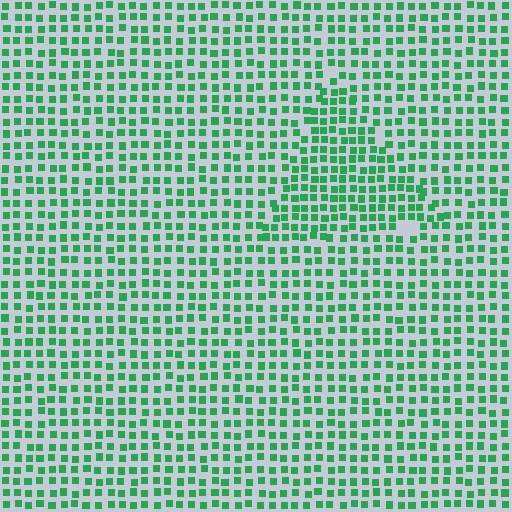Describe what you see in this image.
The image contains small green elements arranged at two different densities. A triangle-shaped region is visible where the elements are more densely packed than the surrounding area.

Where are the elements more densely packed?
The elements are more densely packed inside the triangle boundary.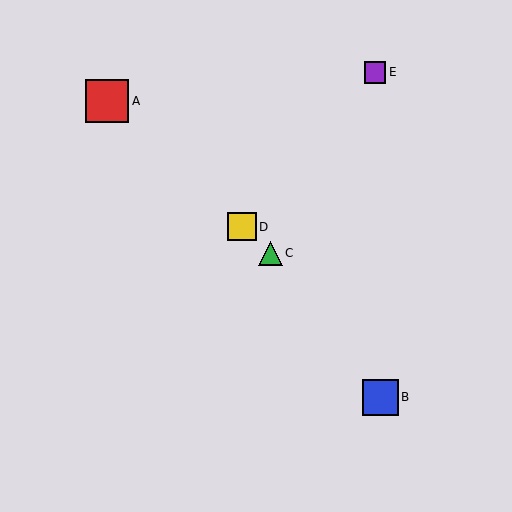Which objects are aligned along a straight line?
Objects A, C, D are aligned along a straight line.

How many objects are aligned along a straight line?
3 objects (A, C, D) are aligned along a straight line.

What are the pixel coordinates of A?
Object A is at (107, 101).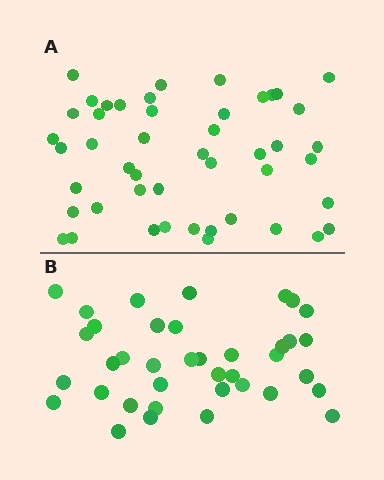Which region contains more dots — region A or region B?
Region A (the top region) has more dots.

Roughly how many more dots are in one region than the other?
Region A has roughly 8 or so more dots than region B.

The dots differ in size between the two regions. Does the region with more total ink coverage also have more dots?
No. Region B has more total ink coverage because its dots are larger, but region A actually contains more individual dots. Total area can be misleading — the number of items is what matters here.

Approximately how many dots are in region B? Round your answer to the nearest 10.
About 40 dots. (The exact count is 38, which rounds to 40.)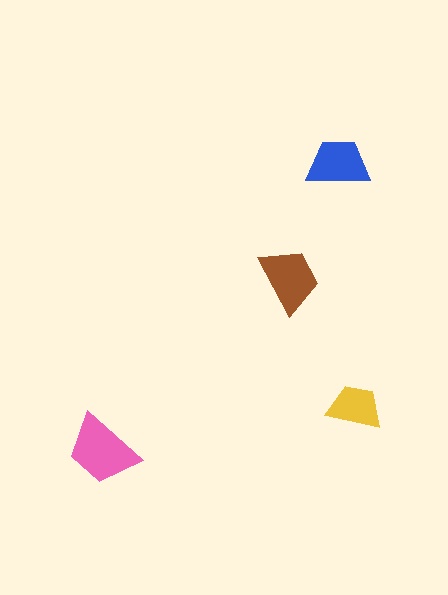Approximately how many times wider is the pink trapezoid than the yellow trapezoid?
About 1.5 times wider.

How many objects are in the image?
There are 4 objects in the image.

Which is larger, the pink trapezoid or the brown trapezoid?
The pink one.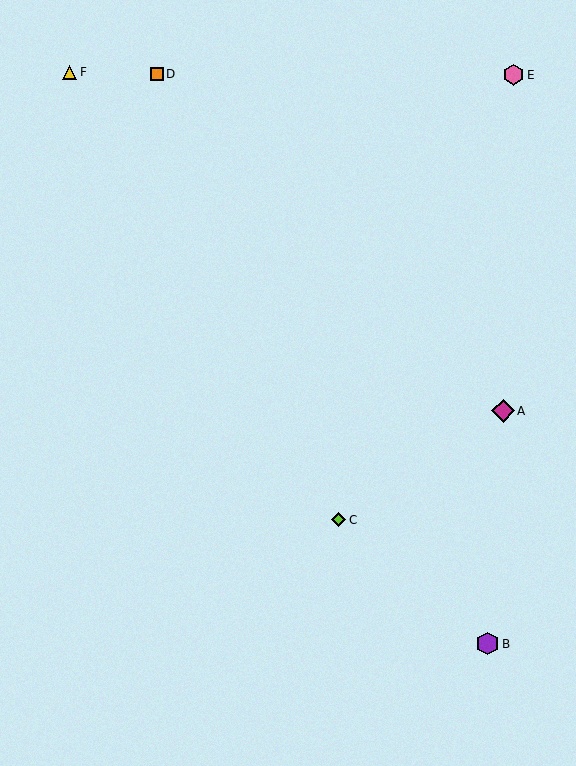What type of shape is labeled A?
Shape A is a magenta diamond.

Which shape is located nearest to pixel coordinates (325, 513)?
The lime diamond (labeled C) at (339, 520) is nearest to that location.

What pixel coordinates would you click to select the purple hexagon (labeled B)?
Click at (487, 644) to select the purple hexagon B.